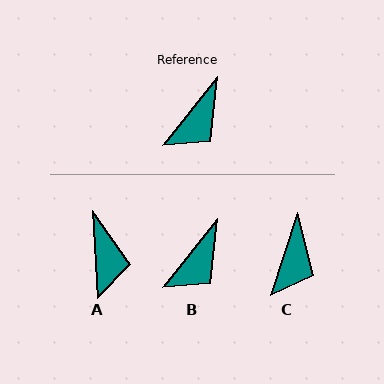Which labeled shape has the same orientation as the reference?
B.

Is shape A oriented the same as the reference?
No, it is off by about 42 degrees.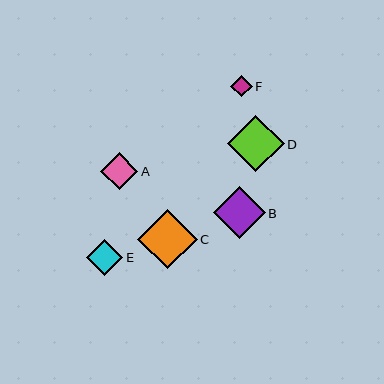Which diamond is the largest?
Diamond C is the largest with a size of approximately 60 pixels.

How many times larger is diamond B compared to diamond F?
Diamond B is approximately 2.4 times the size of diamond F.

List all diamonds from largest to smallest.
From largest to smallest: C, D, B, A, E, F.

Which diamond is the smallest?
Diamond F is the smallest with a size of approximately 22 pixels.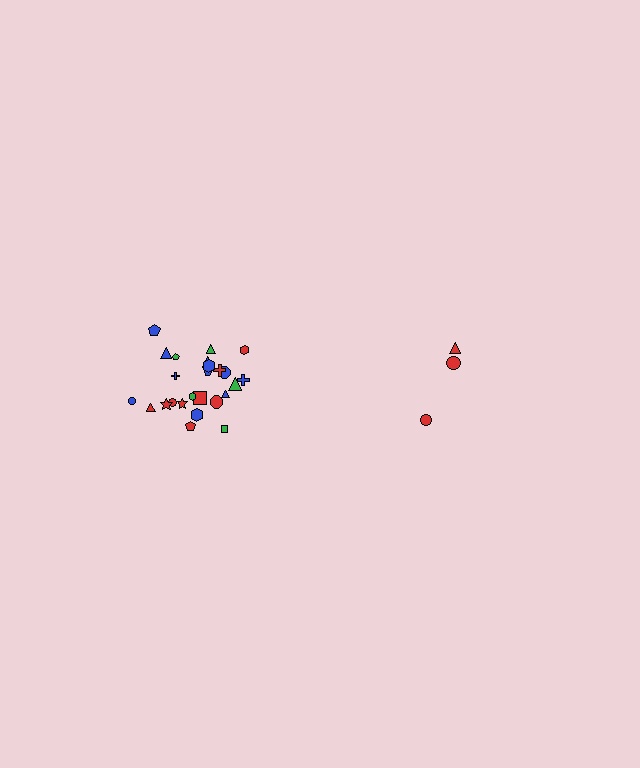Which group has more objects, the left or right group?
The left group.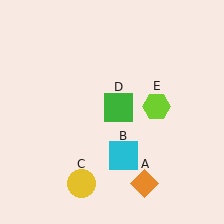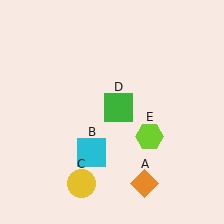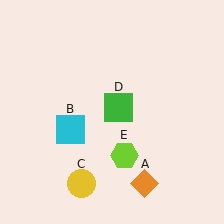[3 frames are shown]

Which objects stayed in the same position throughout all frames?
Orange diamond (object A) and yellow circle (object C) and green square (object D) remained stationary.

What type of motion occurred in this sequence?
The cyan square (object B), lime hexagon (object E) rotated clockwise around the center of the scene.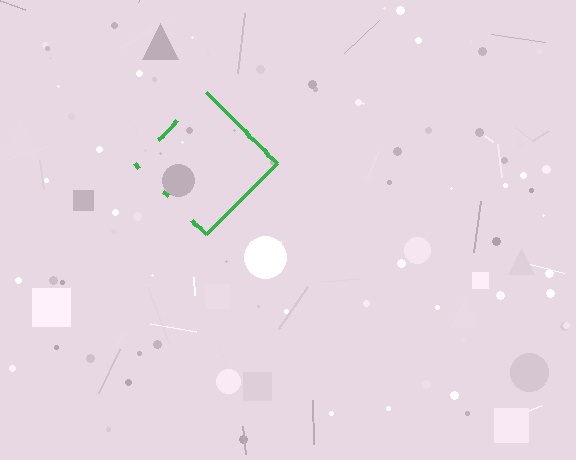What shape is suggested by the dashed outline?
The dashed outline suggests a diamond.